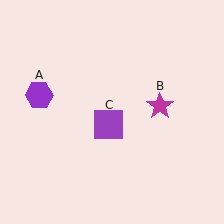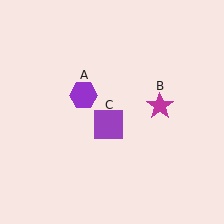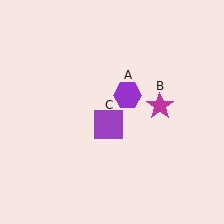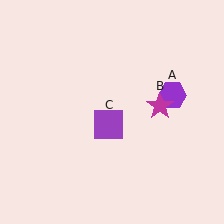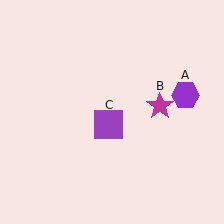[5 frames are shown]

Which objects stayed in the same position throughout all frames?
Magenta star (object B) and purple square (object C) remained stationary.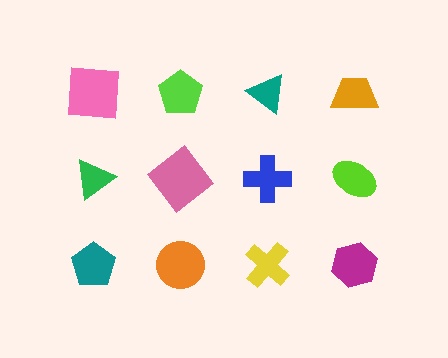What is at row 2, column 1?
A green triangle.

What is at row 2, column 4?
A lime ellipse.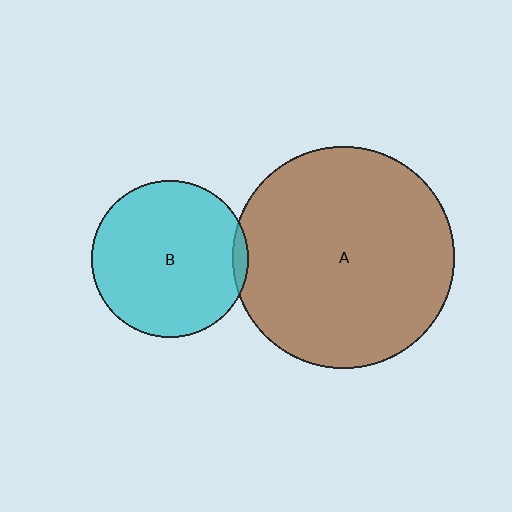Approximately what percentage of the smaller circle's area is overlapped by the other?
Approximately 5%.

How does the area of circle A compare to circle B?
Approximately 2.0 times.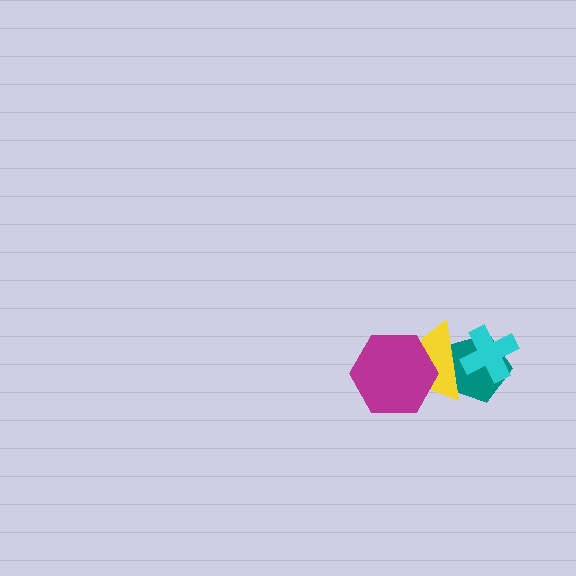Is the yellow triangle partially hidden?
Yes, it is partially covered by another shape.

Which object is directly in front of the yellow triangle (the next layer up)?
The cyan cross is directly in front of the yellow triangle.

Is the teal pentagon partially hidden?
Yes, it is partially covered by another shape.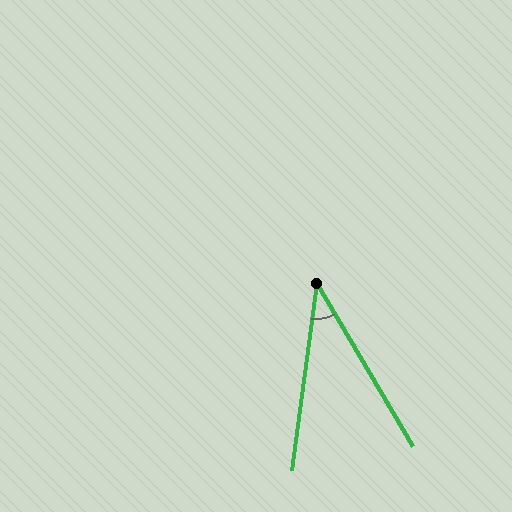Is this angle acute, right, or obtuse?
It is acute.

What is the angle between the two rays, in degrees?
Approximately 38 degrees.